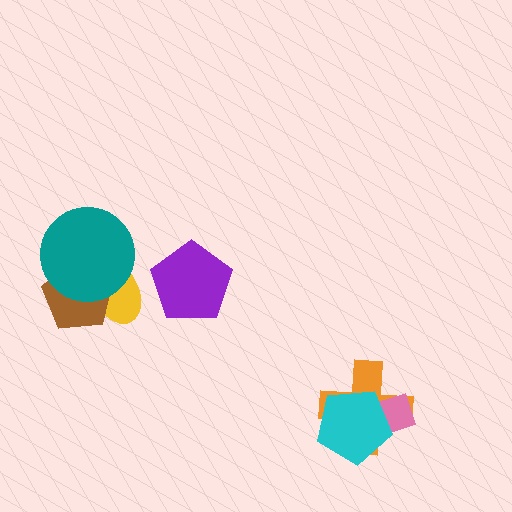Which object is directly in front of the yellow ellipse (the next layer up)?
The brown pentagon is directly in front of the yellow ellipse.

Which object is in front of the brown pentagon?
The teal circle is in front of the brown pentagon.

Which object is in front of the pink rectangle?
The cyan pentagon is in front of the pink rectangle.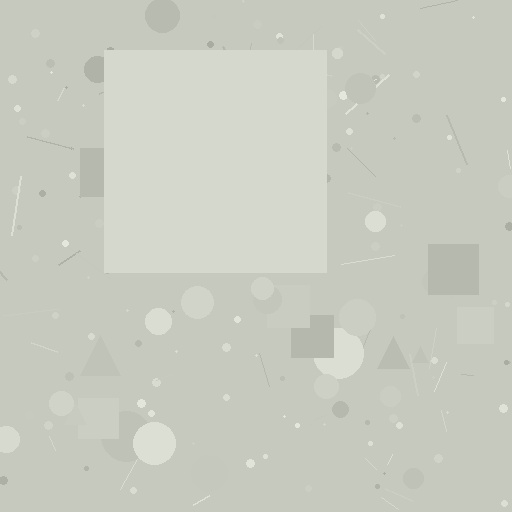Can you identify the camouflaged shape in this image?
The camouflaged shape is a square.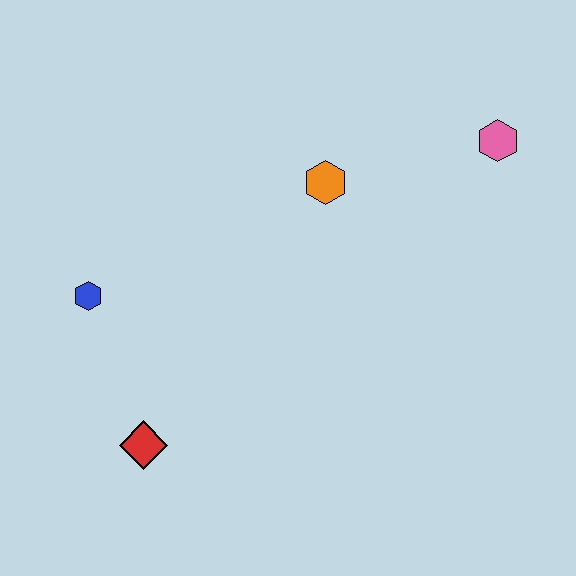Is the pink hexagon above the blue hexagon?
Yes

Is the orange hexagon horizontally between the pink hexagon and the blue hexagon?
Yes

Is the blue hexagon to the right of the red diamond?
No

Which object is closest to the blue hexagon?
The red diamond is closest to the blue hexagon.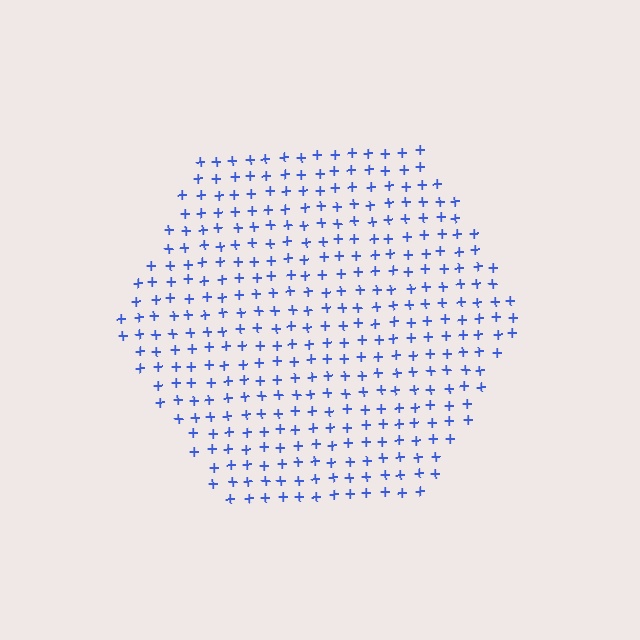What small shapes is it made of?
It is made of small plus signs.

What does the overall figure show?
The overall figure shows a hexagon.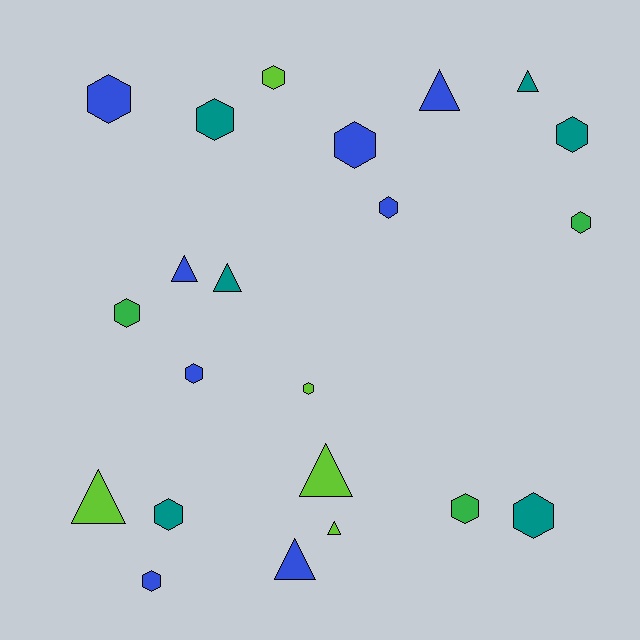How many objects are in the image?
There are 22 objects.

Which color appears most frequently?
Blue, with 8 objects.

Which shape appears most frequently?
Hexagon, with 14 objects.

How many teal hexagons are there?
There are 4 teal hexagons.